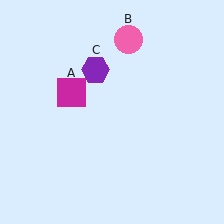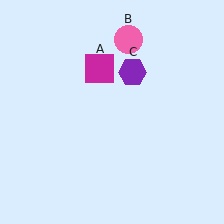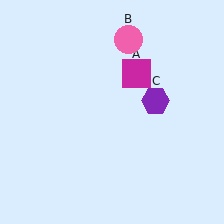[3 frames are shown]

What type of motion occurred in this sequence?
The magenta square (object A), purple hexagon (object C) rotated clockwise around the center of the scene.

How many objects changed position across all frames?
2 objects changed position: magenta square (object A), purple hexagon (object C).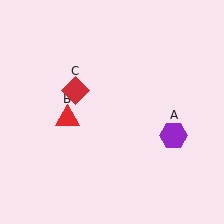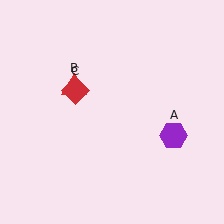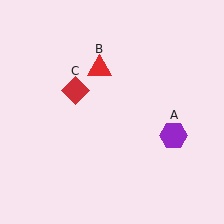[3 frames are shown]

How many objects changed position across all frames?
1 object changed position: red triangle (object B).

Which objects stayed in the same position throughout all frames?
Purple hexagon (object A) and red diamond (object C) remained stationary.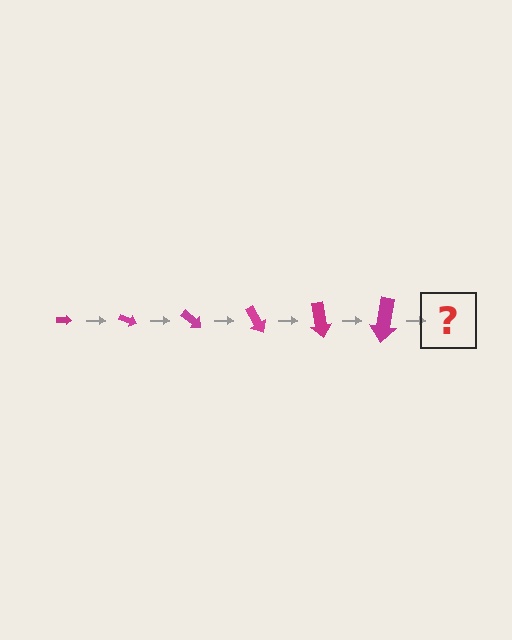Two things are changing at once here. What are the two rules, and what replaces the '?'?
The two rules are that the arrow grows larger each step and it rotates 20 degrees each step. The '?' should be an arrow, larger than the previous one and rotated 120 degrees from the start.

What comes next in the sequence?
The next element should be an arrow, larger than the previous one and rotated 120 degrees from the start.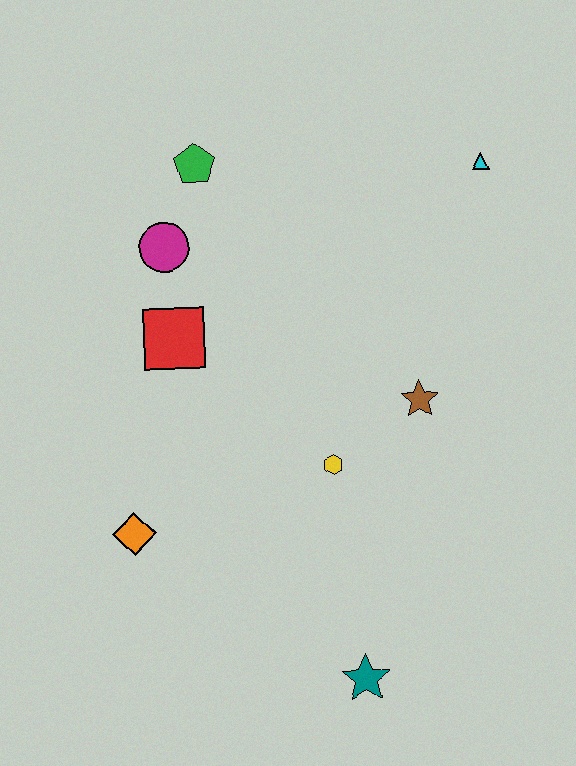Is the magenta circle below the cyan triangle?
Yes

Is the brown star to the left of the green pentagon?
No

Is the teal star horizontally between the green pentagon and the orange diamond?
No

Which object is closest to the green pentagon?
The magenta circle is closest to the green pentagon.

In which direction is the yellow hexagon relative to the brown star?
The yellow hexagon is to the left of the brown star.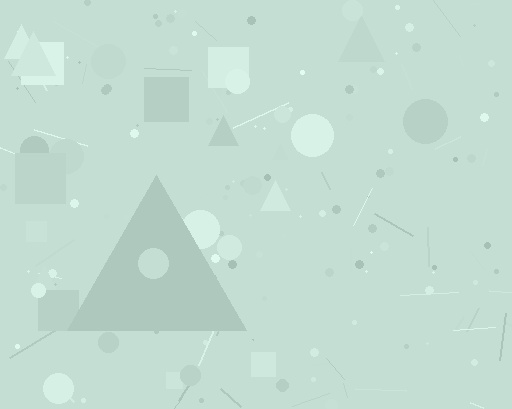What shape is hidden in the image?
A triangle is hidden in the image.